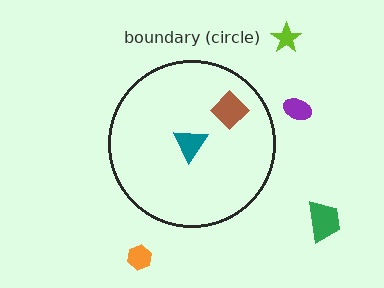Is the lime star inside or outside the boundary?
Outside.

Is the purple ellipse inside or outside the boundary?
Outside.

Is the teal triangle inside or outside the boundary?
Inside.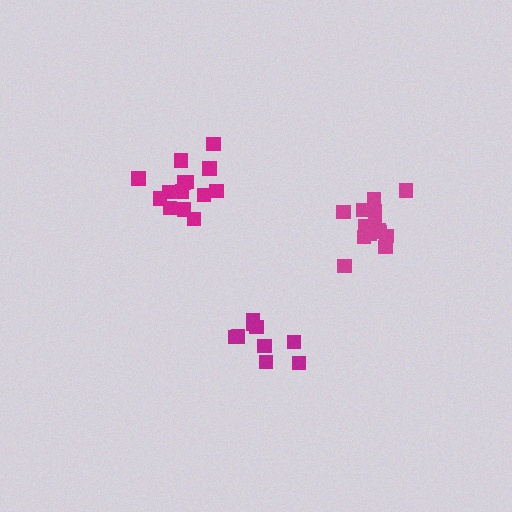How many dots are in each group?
Group 1: 9 dots, Group 2: 14 dots, Group 3: 14 dots (37 total).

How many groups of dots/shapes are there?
There are 3 groups.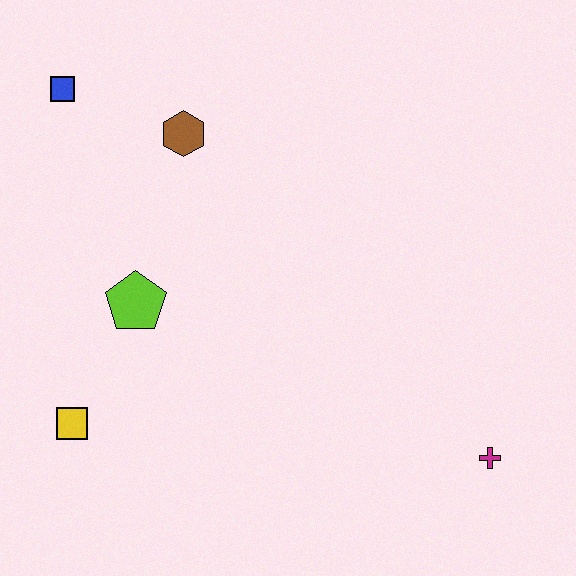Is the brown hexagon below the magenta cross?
No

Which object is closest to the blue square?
The brown hexagon is closest to the blue square.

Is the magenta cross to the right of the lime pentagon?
Yes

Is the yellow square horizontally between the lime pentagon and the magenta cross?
No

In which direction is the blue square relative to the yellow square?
The blue square is above the yellow square.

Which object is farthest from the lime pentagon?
The magenta cross is farthest from the lime pentagon.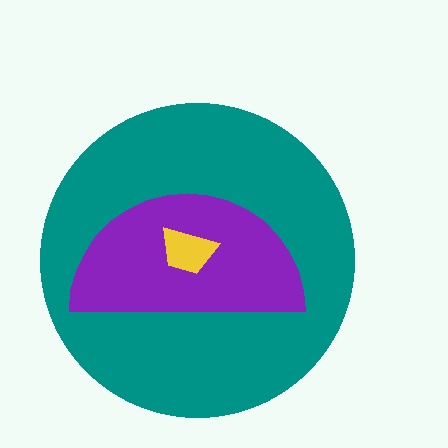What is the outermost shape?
The teal circle.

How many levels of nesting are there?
3.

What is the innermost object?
The yellow trapezoid.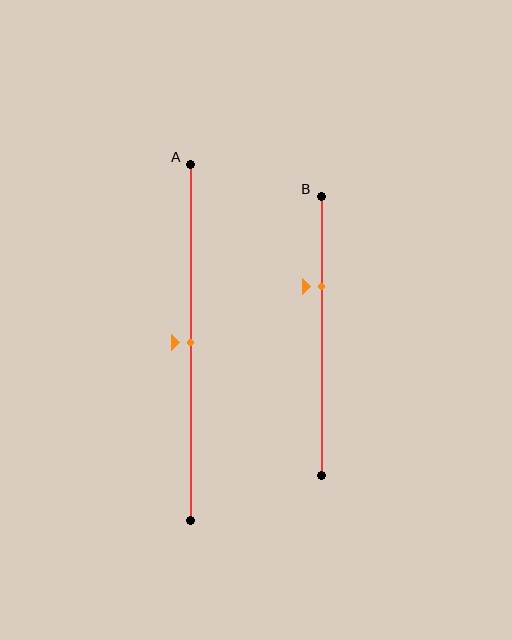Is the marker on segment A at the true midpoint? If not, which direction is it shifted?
Yes, the marker on segment A is at the true midpoint.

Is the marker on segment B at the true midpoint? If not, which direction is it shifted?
No, the marker on segment B is shifted upward by about 18% of the segment length.